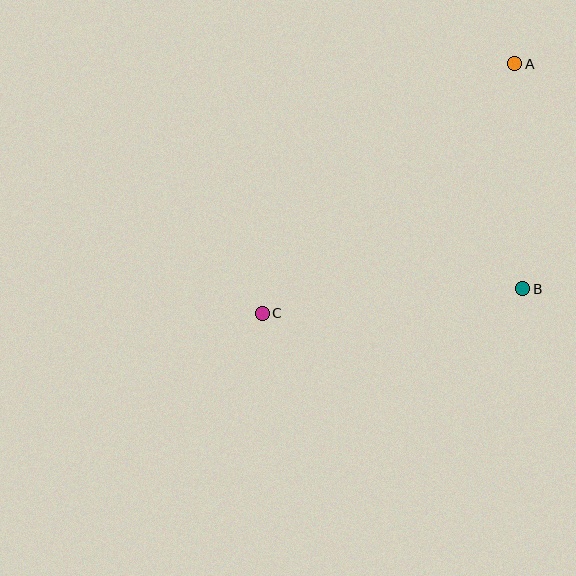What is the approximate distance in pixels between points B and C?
The distance between B and C is approximately 262 pixels.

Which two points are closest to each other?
Points A and B are closest to each other.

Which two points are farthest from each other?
Points A and C are farthest from each other.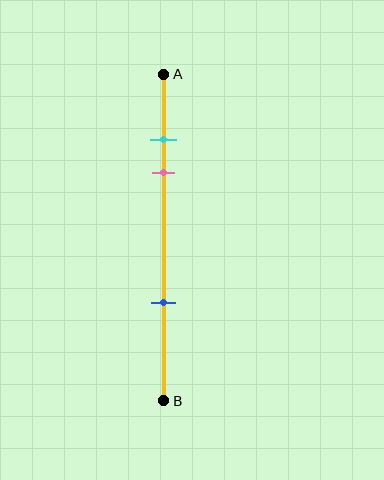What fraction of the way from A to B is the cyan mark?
The cyan mark is approximately 20% (0.2) of the way from A to B.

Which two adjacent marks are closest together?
The cyan and pink marks are the closest adjacent pair.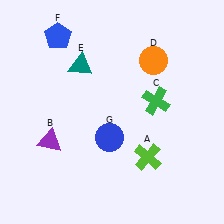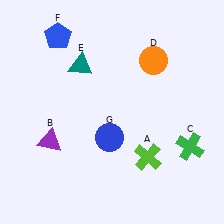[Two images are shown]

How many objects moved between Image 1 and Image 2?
1 object moved between the two images.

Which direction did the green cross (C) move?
The green cross (C) moved down.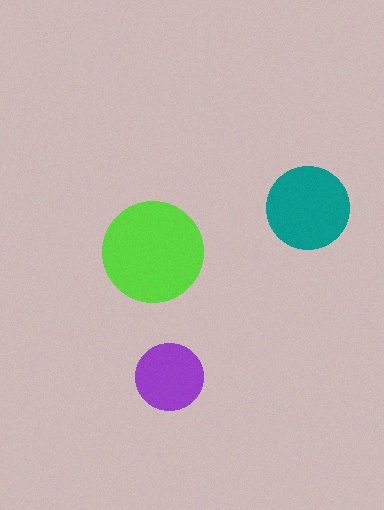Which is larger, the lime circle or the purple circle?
The lime one.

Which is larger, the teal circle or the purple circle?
The teal one.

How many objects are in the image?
There are 3 objects in the image.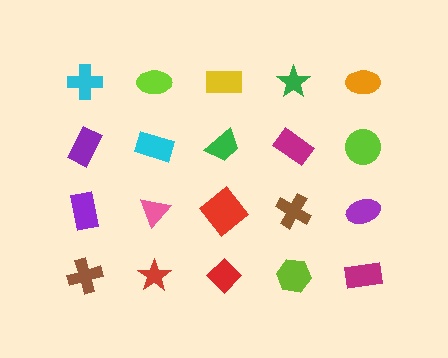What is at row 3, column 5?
A purple ellipse.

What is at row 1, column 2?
A lime ellipse.